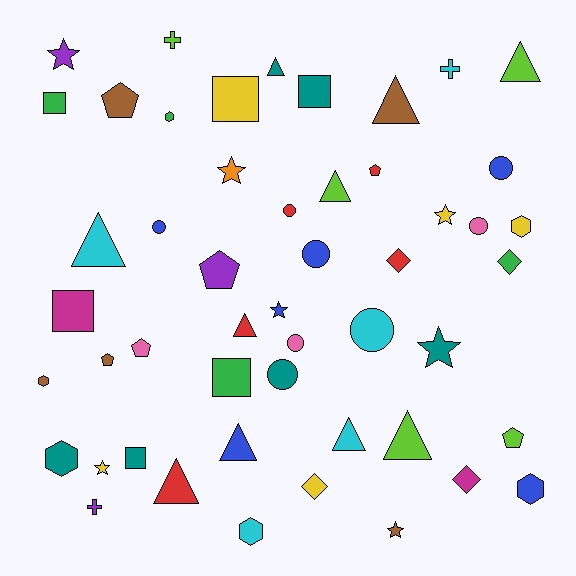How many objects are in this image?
There are 50 objects.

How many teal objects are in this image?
There are 6 teal objects.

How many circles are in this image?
There are 8 circles.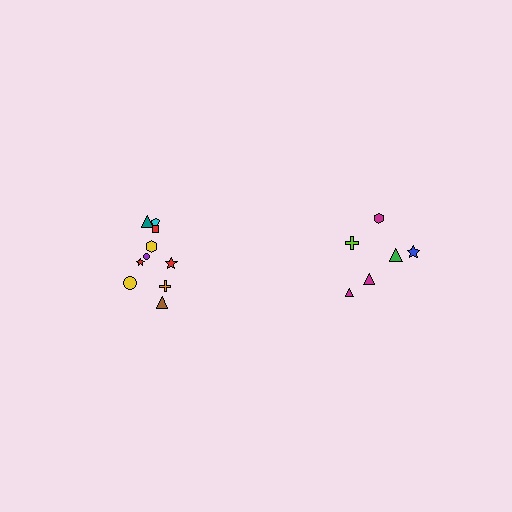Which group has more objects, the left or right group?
The left group.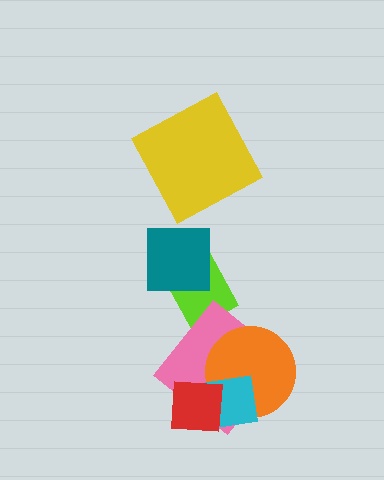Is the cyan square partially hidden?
Yes, it is partially covered by another shape.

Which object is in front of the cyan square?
The red square is in front of the cyan square.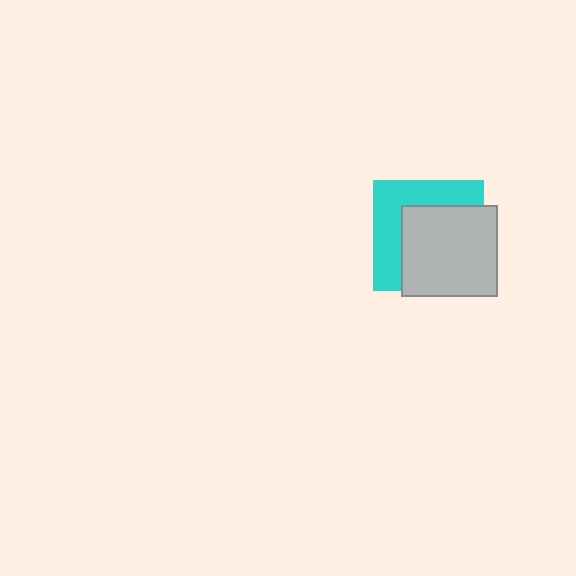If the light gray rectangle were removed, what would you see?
You would see the complete cyan square.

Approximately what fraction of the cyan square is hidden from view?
Roughly 57% of the cyan square is hidden behind the light gray rectangle.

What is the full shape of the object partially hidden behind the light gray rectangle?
The partially hidden object is a cyan square.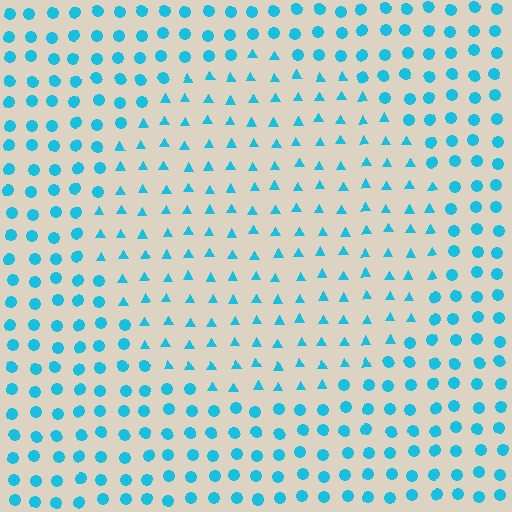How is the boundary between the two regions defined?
The boundary is defined by a change in element shape: triangles inside vs. circles outside. All elements share the same color and spacing.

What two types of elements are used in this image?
The image uses triangles inside the circle region and circles outside it.